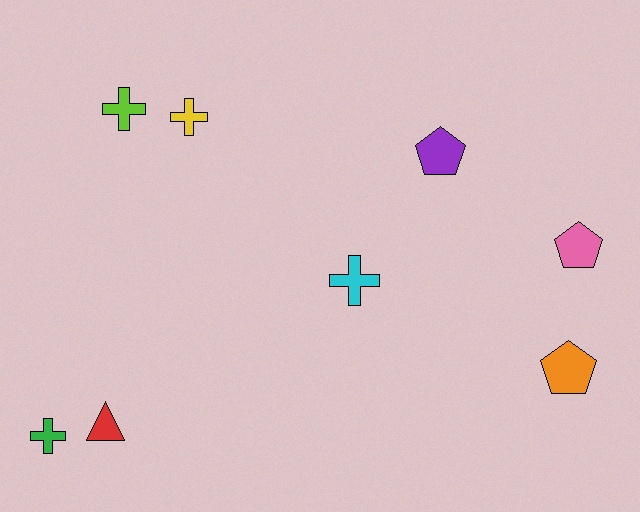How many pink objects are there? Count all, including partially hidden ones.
There is 1 pink object.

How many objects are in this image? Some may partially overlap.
There are 8 objects.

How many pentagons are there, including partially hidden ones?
There are 3 pentagons.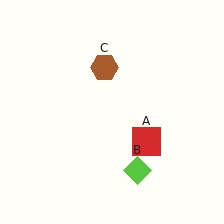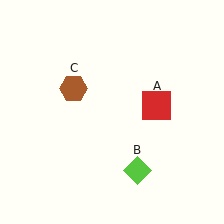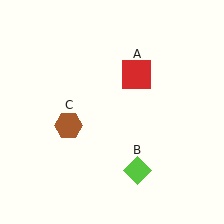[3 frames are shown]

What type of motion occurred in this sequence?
The red square (object A), brown hexagon (object C) rotated counterclockwise around the center of the scene.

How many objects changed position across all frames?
2 objects changed position: red square (object A), brown hexagon (object C).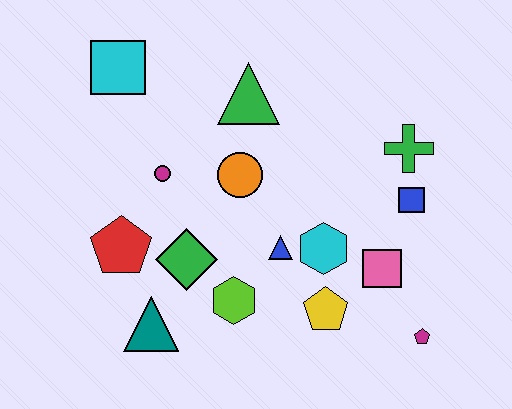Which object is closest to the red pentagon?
The green diamond is closest to the red pentagon.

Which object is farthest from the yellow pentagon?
The cyan square is farthest from the yellow pentagon.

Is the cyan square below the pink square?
No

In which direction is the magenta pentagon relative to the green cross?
The magenta pentagon is below the green cross.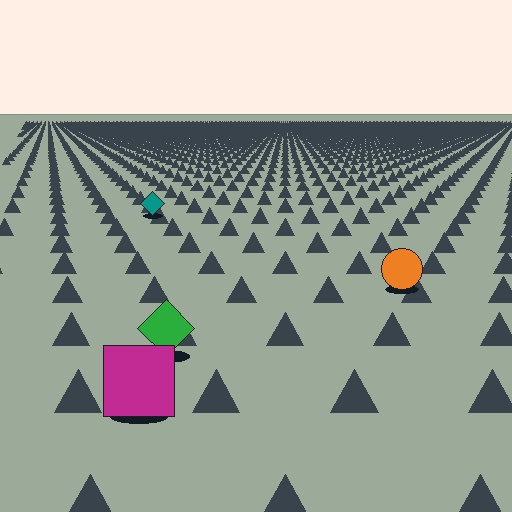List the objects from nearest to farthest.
From nearest to farthest: the magenta square, the green diamond, the orange circle, the teal diamond.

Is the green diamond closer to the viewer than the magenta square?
No. The magenta square is closer — you can tell from the texture gradient: the ground texture is coarser near it.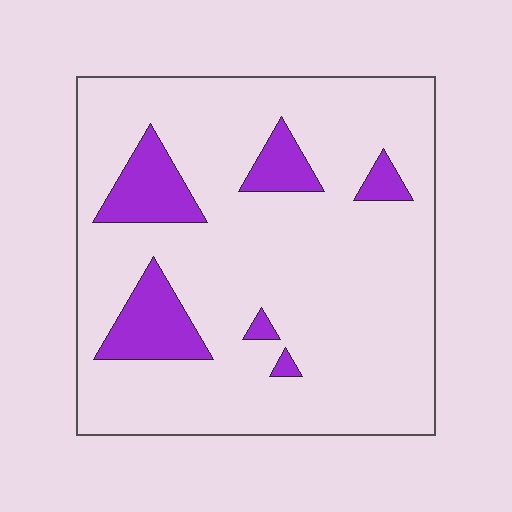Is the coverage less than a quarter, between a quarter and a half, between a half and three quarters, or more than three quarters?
Less than a quarter.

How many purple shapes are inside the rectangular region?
6.